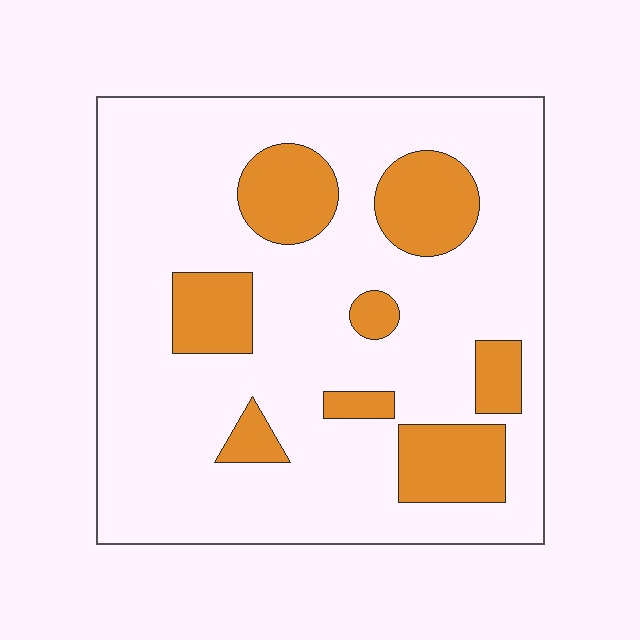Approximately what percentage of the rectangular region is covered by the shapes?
Approximately 20%.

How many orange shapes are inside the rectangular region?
8.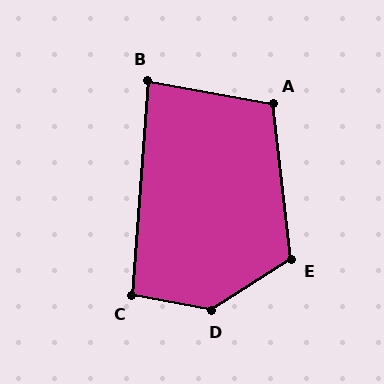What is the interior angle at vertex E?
Approximately 116 degrees (obtuse).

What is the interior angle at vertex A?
Approximately 107 degrees (obtuse).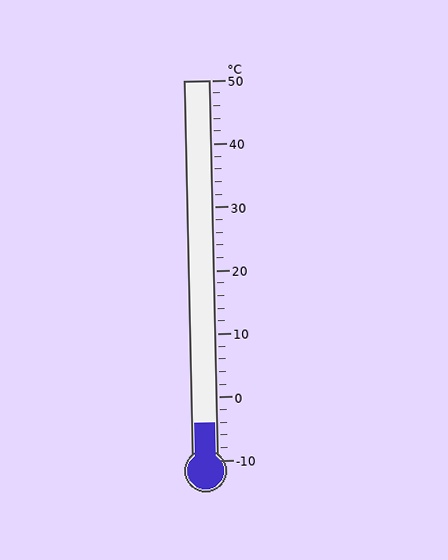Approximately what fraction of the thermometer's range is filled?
The thermometer is filled to approximately 10% of its range.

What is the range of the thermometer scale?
The thermometer scale ranges from -10°C to 50°C.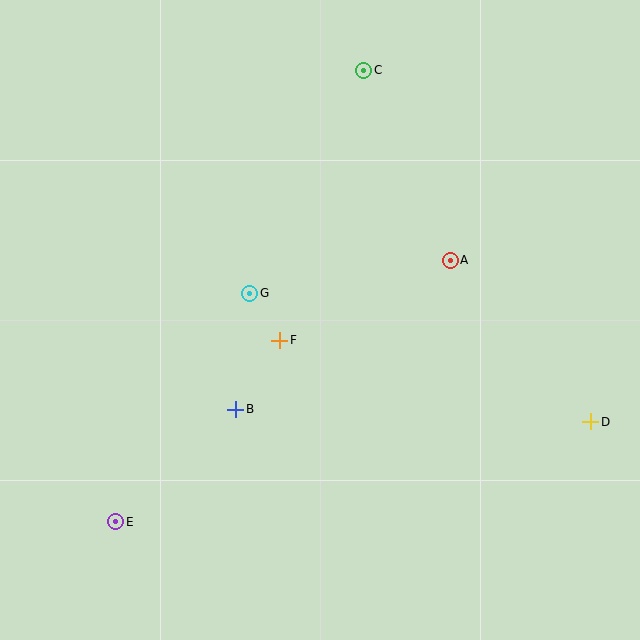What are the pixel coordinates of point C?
Point C is at (364, 70).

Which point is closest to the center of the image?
Point F at (280, 340) is closest to the center.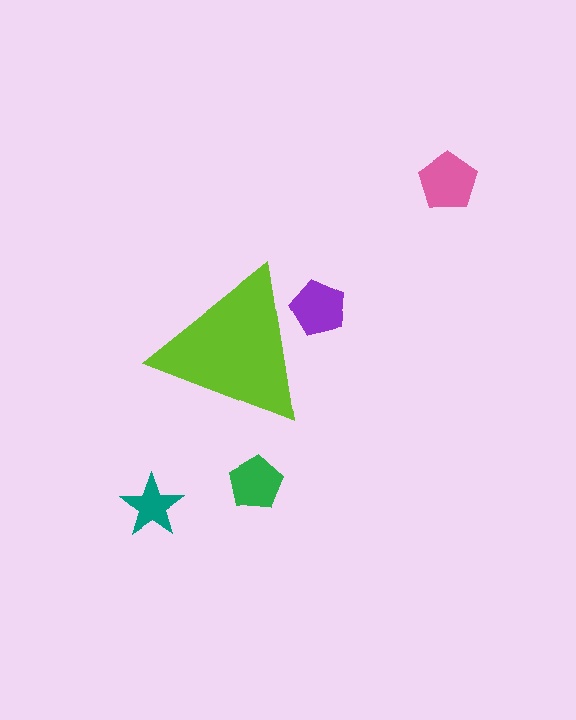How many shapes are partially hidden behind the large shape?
1 shape is partially hidden.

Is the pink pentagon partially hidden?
No, the pink pentagon is fully visible.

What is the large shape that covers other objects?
A lime triangle.